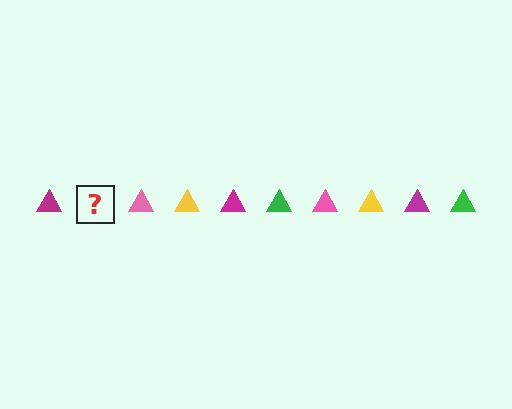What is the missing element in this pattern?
The missing element is a green triangle.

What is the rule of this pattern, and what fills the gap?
The rule is that the pattern cycles through magenta, green, pink, yellow triangles. The gap should be filled with a green triangle.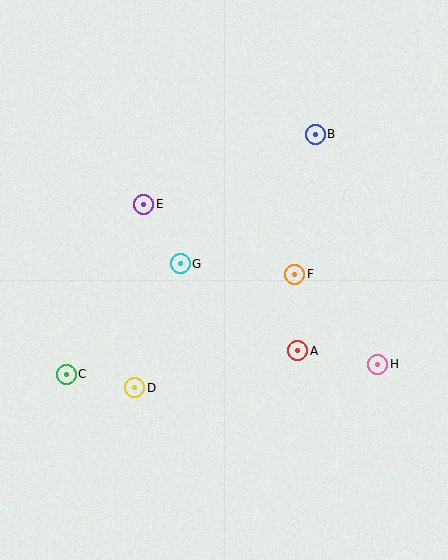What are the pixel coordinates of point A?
Point A is at (298, 351).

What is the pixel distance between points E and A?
The distance between E and A is 212 pixels.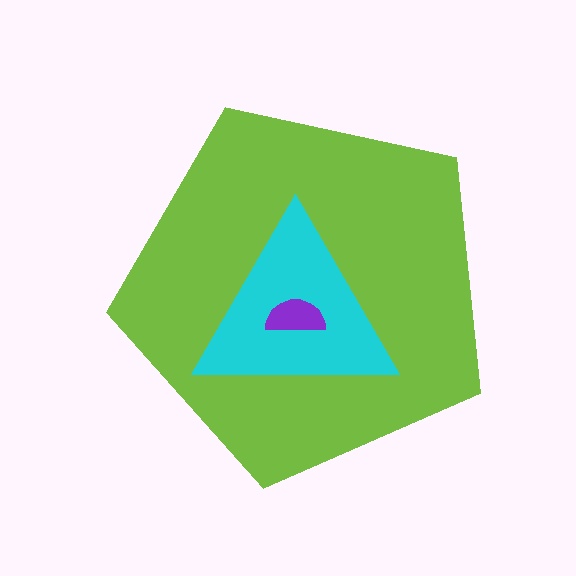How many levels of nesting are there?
3.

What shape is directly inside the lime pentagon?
The cyan triangle.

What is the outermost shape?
The lime pentagon.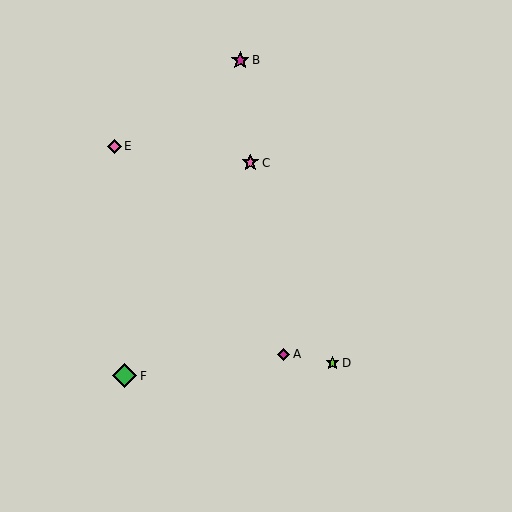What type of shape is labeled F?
Shape F is a green diamond.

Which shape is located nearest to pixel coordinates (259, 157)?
The pink star (labeled C) at (250, 163) is nearest to that location.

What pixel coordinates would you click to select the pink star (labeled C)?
Click at (250, 163) to select the pink star C.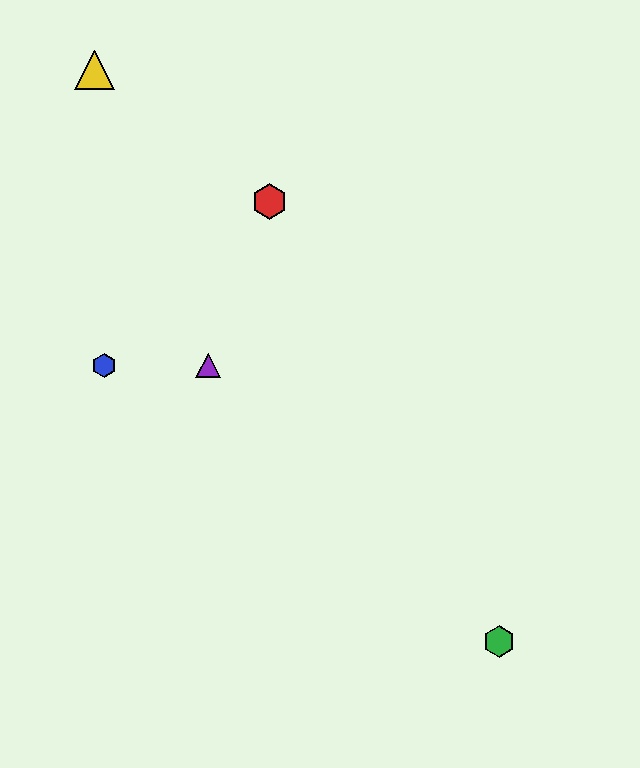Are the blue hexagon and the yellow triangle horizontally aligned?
No, the blue hexagon is at y≈365 and the yellow triangle is at y≈70.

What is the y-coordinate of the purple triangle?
The purple triangle is at y≈365.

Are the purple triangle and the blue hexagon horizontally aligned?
Yes, both are at y≈365.